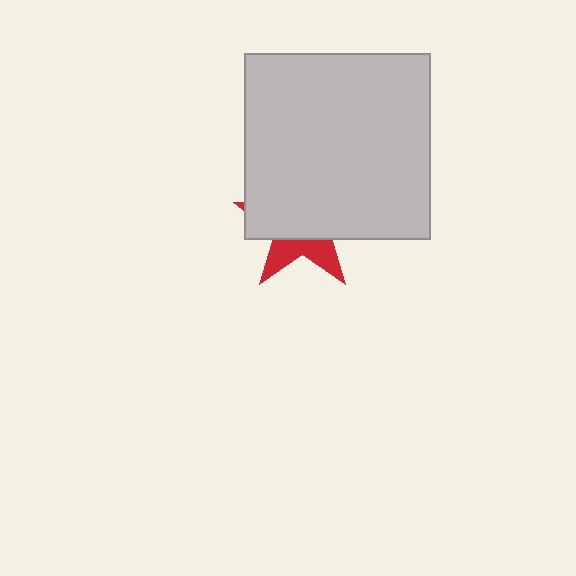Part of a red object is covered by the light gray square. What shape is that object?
It is a star.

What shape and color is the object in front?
The object in front is a light gray square.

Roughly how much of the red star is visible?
A small part of it is visible (roughly 32%).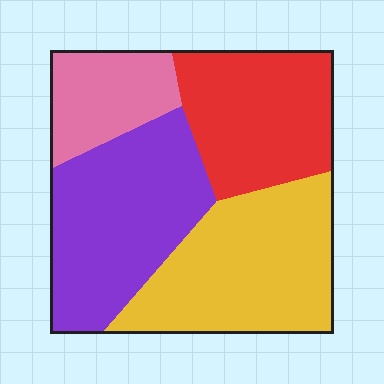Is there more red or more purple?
Purple.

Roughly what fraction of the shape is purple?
Purple takes up about one third (1/3) of the shape.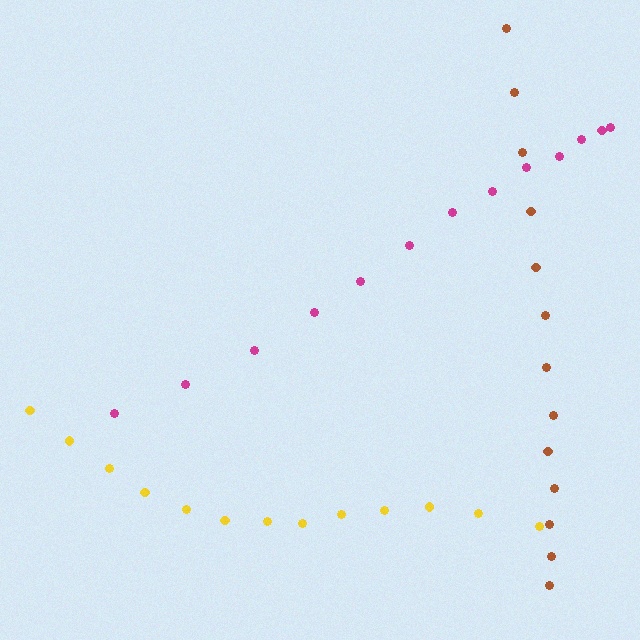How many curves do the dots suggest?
There are 3 distinct paths.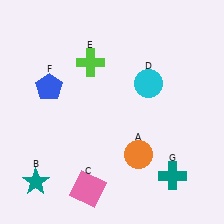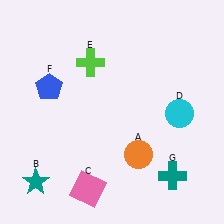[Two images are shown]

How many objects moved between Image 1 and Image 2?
1 object moved between the two images.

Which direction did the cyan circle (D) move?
The cyan circle (D) moved right.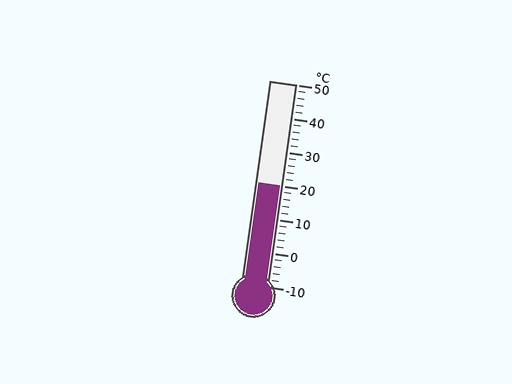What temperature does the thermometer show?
The thermometer shows approximately 20°C.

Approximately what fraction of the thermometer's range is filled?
The thermometer is filled to approximately 50% of its range.